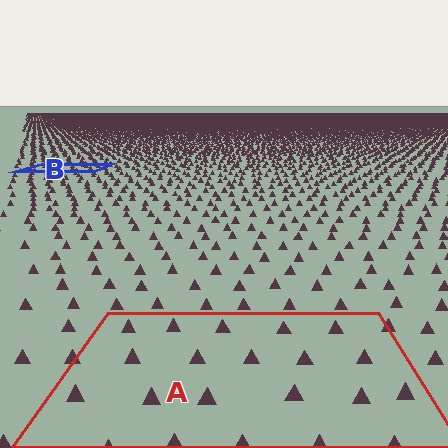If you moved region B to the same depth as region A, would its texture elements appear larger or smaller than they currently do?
They would appear larger. At a closer depth, the same texture elements are projected at a bigger on-screen size.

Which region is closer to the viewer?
Region A is closer. The texture elements there are larger and more spread out.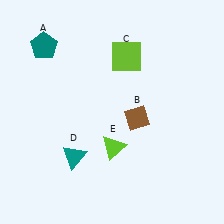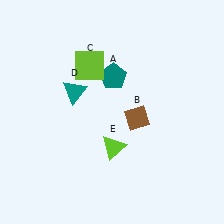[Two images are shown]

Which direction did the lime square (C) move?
The lime square (C) moved left.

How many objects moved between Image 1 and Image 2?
3 objects moved between the two images.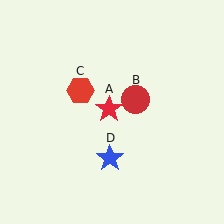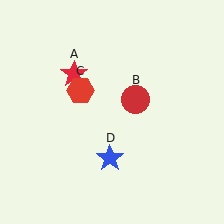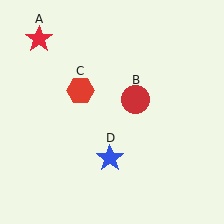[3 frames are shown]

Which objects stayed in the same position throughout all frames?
Red circle (object B) and red hexagon (object C) and blue star (object D) remained stationary.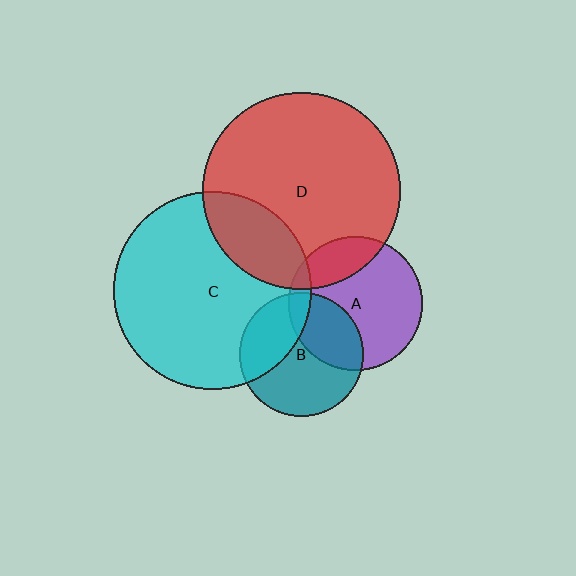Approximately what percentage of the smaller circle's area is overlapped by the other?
Approximately 35%.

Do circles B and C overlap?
Yes.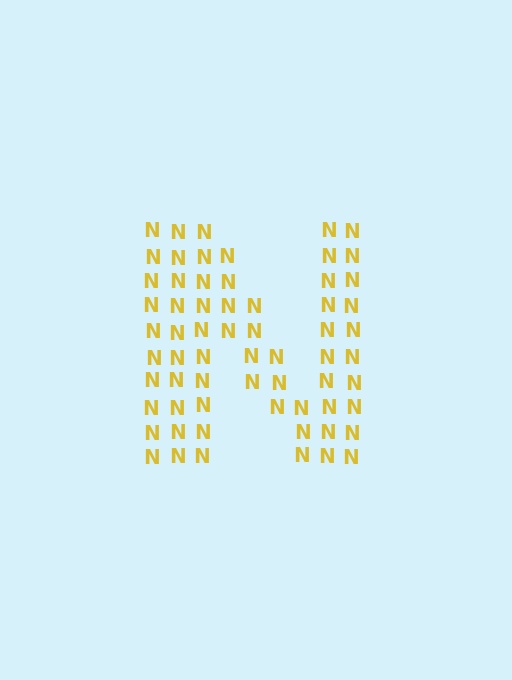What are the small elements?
The small elements are letter N's.